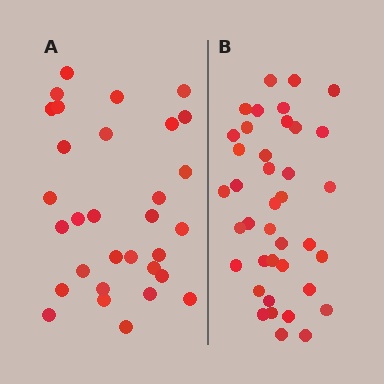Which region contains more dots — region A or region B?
Region B (the right region) has more dots.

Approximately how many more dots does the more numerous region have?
Region B has roughly 8 or so more dots than region A.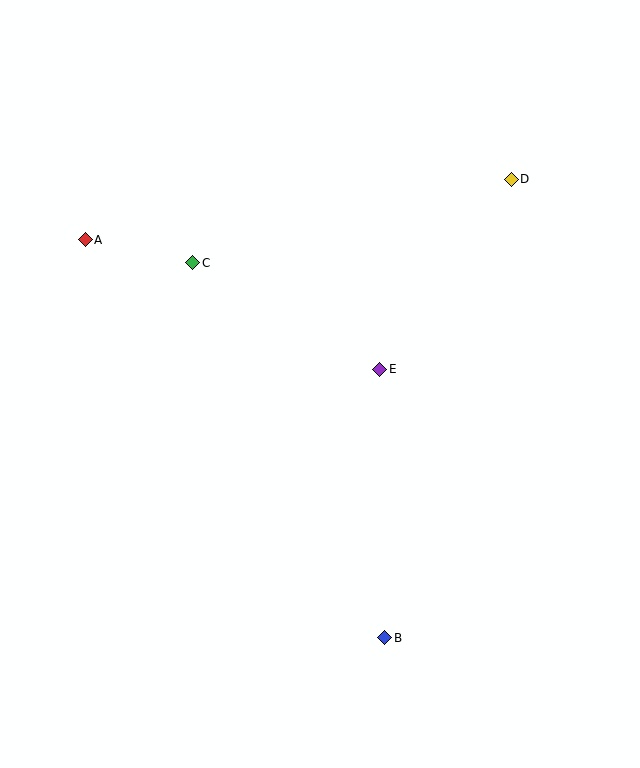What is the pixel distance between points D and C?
The distance between D and C is 329 pixels.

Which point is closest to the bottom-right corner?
Point B is closest to the bottom-right corner.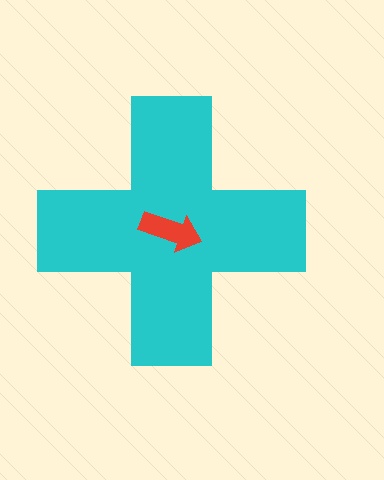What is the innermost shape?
The red arrow.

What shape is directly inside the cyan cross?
The red arrow.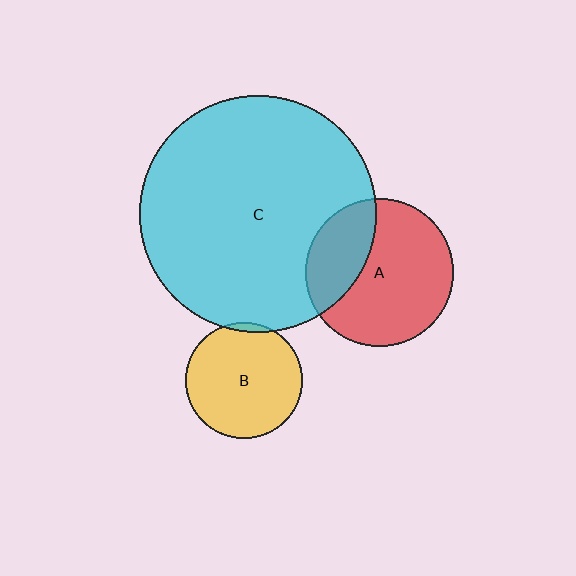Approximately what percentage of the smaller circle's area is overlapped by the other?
Approximately 30%.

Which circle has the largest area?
Circle C (cyan).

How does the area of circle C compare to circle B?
Approximately 4.2 times.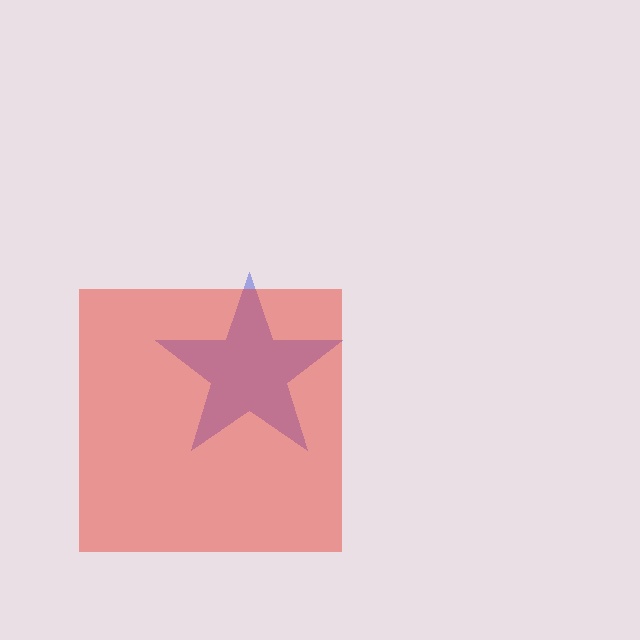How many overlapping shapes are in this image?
There are 2 overlapping shapes in the image.